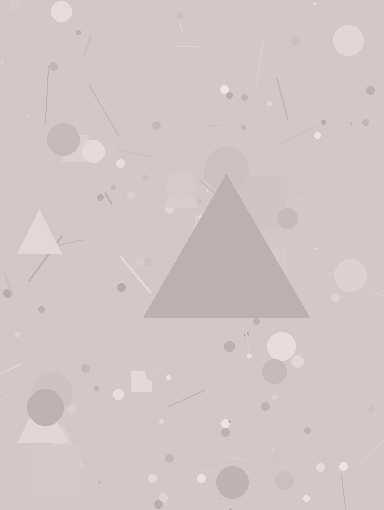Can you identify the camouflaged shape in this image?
The camouflaged shape is a triangle.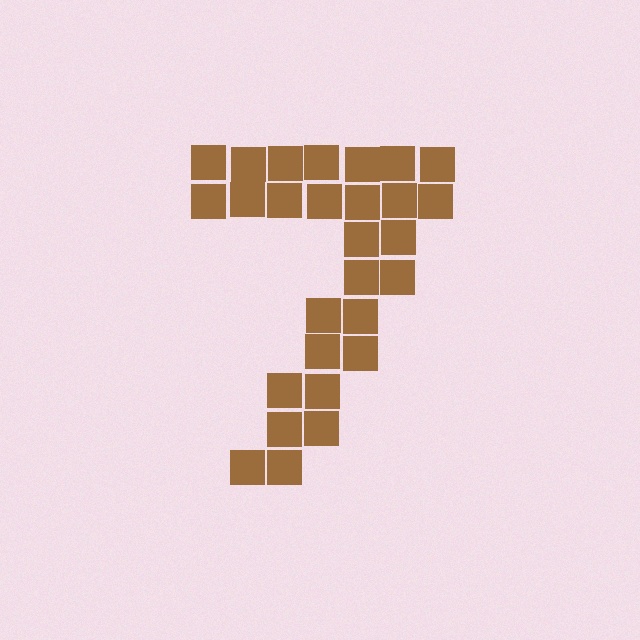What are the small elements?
The small elements are squares.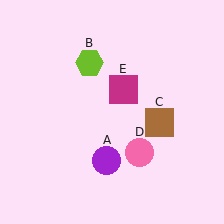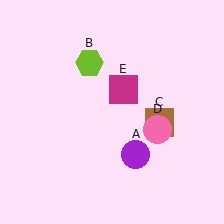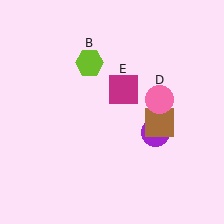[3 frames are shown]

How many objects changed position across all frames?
2 objects changed position: purple circle (object A), pink circle (object D).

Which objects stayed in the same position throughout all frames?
Lime hexagon (object B) and brown square (object C) and magenta square (object E) remained stationary.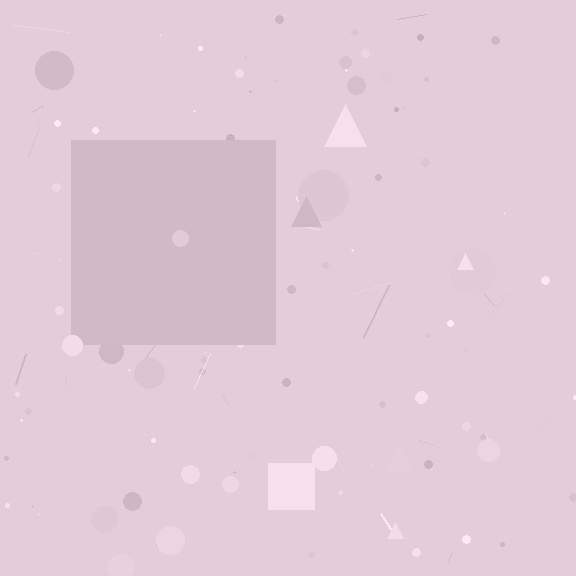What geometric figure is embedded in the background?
A square is embedded in the background.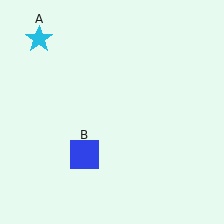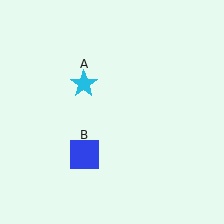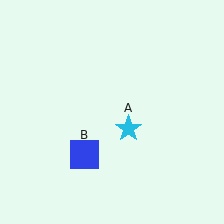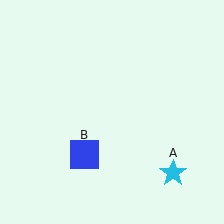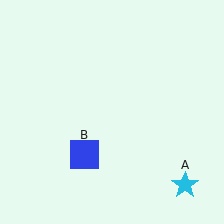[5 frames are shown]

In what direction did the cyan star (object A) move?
The cyan star (object A) moved down and to the right.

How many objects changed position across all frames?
1 object changed position: cyan star (object A).